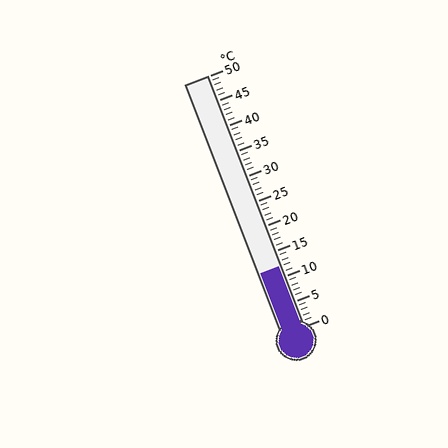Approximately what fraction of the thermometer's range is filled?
The thermometer is filled to approximately 25% of its range.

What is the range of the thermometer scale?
The thermometer scale ranges from 0°C to 50°C.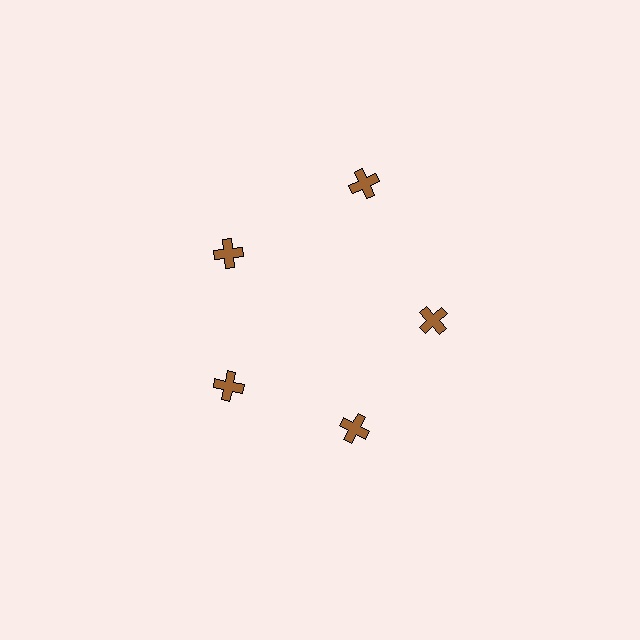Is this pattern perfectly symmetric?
No. The 5 brown crosses are arranged in a ring, but one element near the 1 o'clock position is pushed outward from the center, breaking the 5-fold rotational symmetry.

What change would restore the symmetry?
The symmetry would be restored by moving it inward, back onto the ring so that all 5 crosses sit at equal angles and equal distance from the center.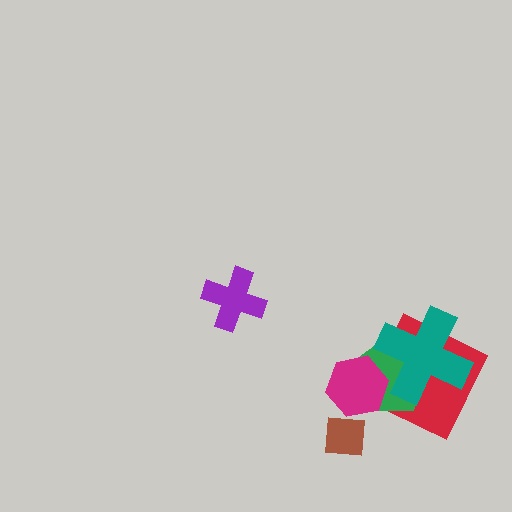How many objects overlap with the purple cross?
0 objects overlap with the purple cross.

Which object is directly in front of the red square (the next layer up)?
The green pentagon is directly in front of the red square.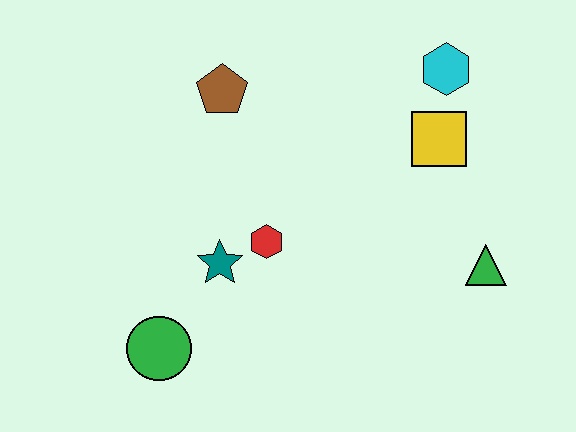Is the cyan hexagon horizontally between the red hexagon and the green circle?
No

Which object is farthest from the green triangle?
The green circle is farthest from the green triangle.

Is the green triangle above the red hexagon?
No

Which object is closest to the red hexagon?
The teal star is closest to the red hexagon.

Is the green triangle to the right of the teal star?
Yes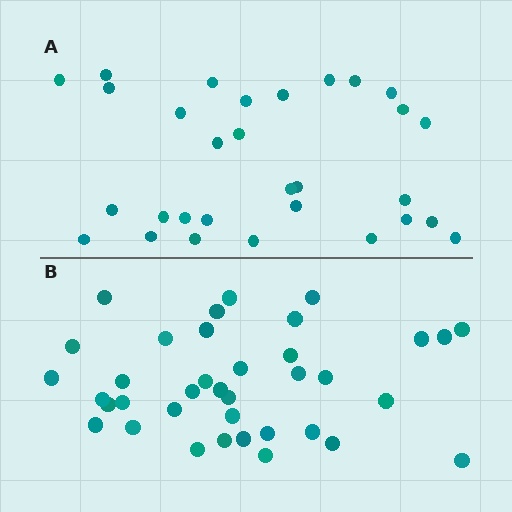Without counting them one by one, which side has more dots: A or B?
Region B (the bottom region) has more dots.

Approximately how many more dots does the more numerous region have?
Region B has roughly 8 or so more dots than region A.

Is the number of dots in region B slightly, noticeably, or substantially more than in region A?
Region B has only slightly more — the two regions are fairly close. The ratio is roughly 1.2 to 1.